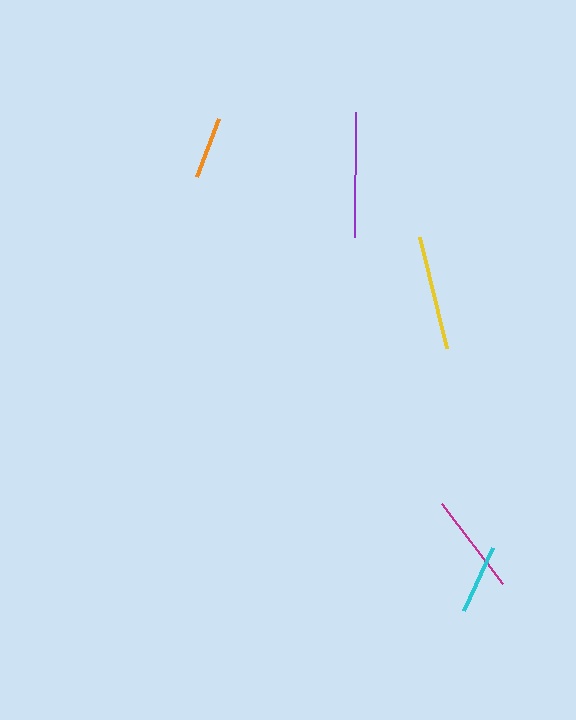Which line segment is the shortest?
The orange line is the shortest at approximately 62 pixels.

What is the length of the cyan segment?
The cyan segment is approximately 69 pixels long.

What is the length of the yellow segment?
The yellow segment is approximately 115 pixels long.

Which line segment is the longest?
The purple line is the longest at approximately 125 pixels.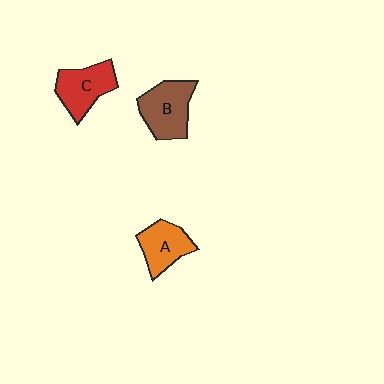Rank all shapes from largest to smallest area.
From largest to smallest: B (brown), C (red), A (orange).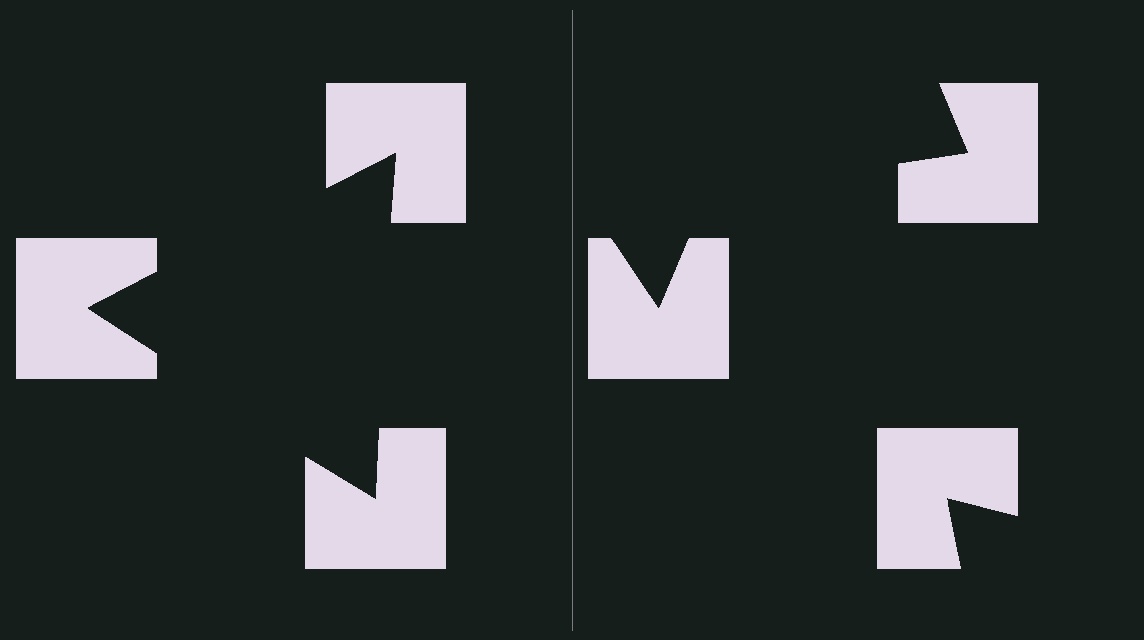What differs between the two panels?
The notched squares are positioned identically on both sides; only the wedge orientations differ. On the left they align to a triangle; on the right they are misaligned.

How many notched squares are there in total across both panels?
6 — 3 on each side.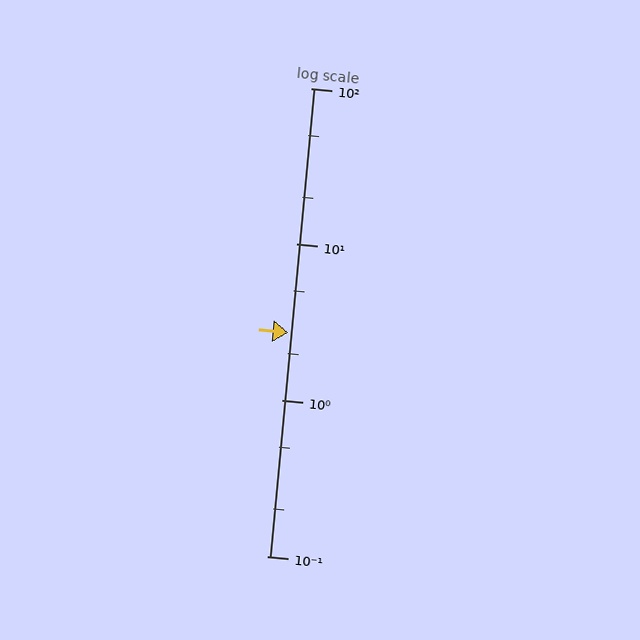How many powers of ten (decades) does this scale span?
The scale spans 3 decades, from 0.1 to 100.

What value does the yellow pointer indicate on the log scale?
The pointer indicates approximately 2.7.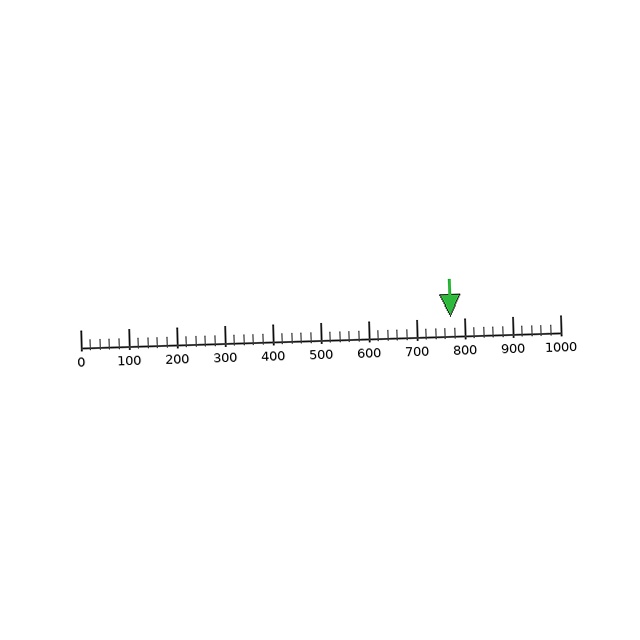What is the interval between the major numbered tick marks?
The major tick marks are spaced 100 units apart.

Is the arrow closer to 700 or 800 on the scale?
The arrow is closer to 800.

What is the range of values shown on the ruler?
The ruler shows values from 0 to 1000.